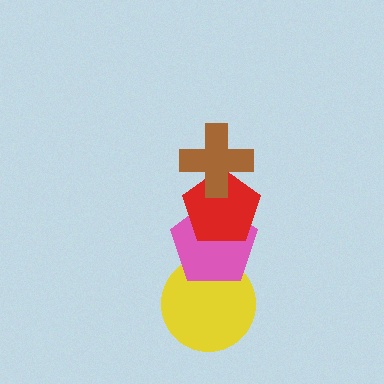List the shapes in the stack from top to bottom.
From top to bottom: the brown cross, the red pentagon, the pink pentagon, the yellow circle.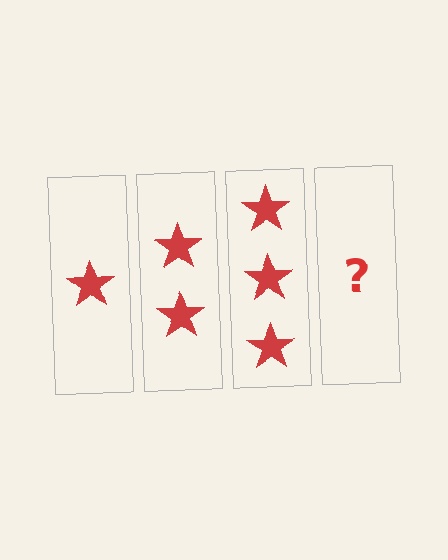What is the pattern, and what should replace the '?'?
The pattern is that each step adds one more star. The '?' should be 4 stars.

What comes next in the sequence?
The next element should be 4 stars.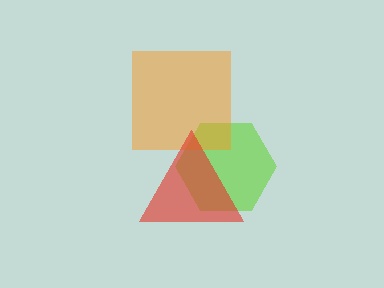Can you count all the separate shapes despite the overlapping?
Yes, there are 3 separate shapes.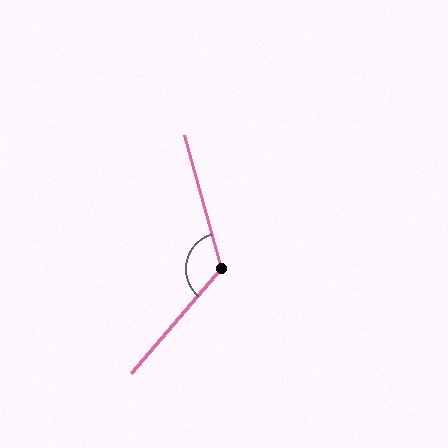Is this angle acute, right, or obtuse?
It is obtuse.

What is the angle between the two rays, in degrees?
Approximately 124 degrees.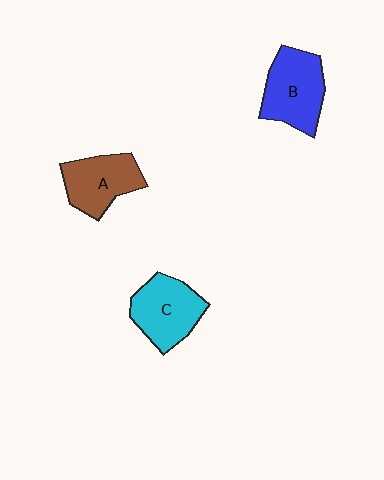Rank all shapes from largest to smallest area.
From largest to smallest: B (blue), C (cyan), A (brown).